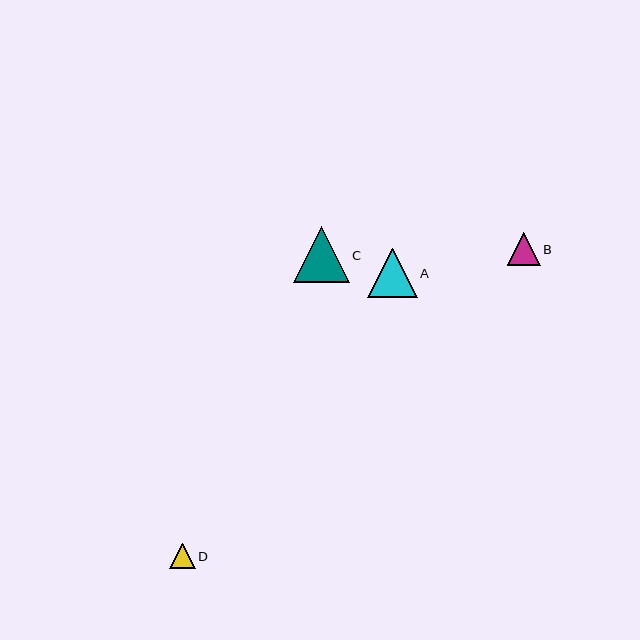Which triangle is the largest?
Triangle C is the largest with a size of approximately 56 pixels.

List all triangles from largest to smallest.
From largest to smallest: C, A, B, D.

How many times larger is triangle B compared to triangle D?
Triangle B is approximately 1.3 times the size of triangle D.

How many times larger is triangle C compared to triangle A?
Triangle C is approximately 1.1 times the size of triangle A.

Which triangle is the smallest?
Triangle D is the smallest with a size of approximately 25 pixels.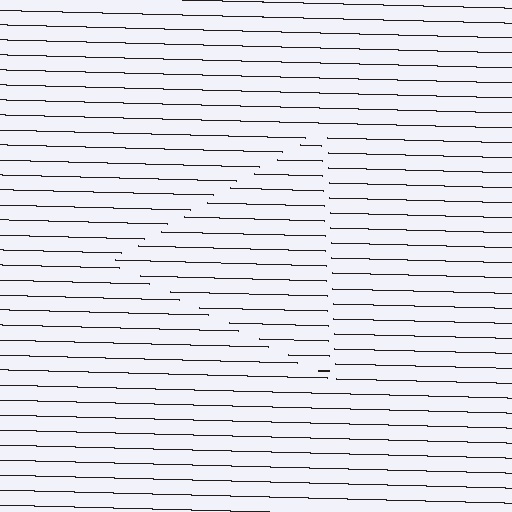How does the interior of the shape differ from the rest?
The interior of the shape contains the same grating, shifted by half a period — the contour is defined by the phase discontinuity where line-ends from the inner and outer gratings abut.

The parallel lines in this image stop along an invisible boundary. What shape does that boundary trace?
An illusory triangle. The interior of the shape contains the same grating, shifted by half a period — the contour is defined by the phase discontinuity where line-ends from the inner and outer gratings abut.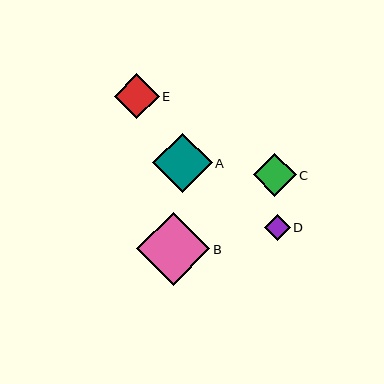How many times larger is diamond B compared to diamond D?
Diamond B is approximately 2.8 times the size of diamond D.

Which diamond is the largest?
Diamond B is the largest with a size of approximately 73 pixels.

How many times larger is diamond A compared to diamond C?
Diamond A is approximately 1.4 times the size of diamond C.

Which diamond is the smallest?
Diamond D is the smallest with a size of approximately 26 pixels.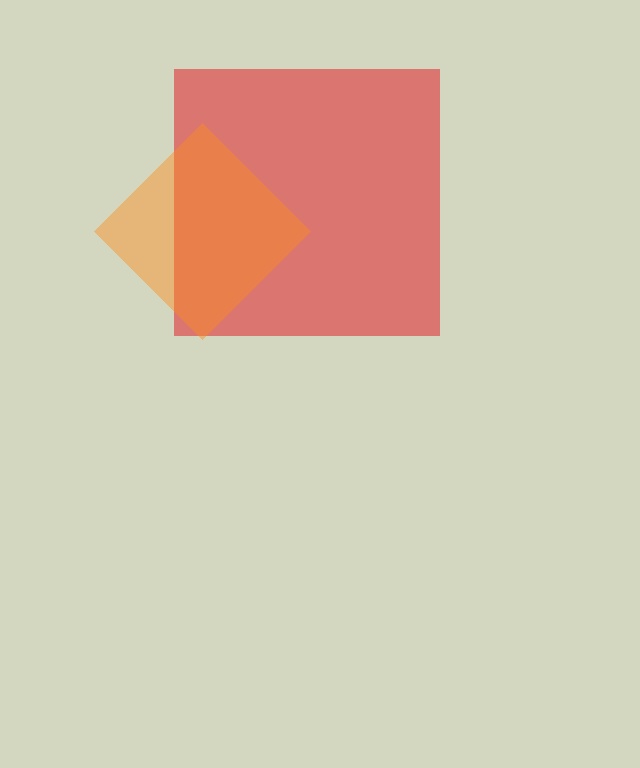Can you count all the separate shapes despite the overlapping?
Yes, there are 2 separate shapes.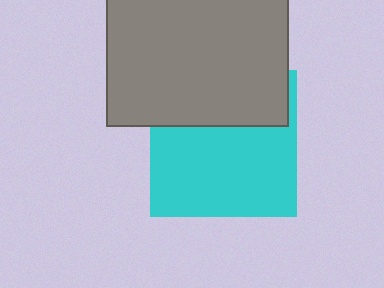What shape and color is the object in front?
The object in front is a gray rectangle.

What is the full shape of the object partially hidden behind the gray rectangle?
The partially hidden object is a cyan square.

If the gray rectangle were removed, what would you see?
You would see the complete cyan square.